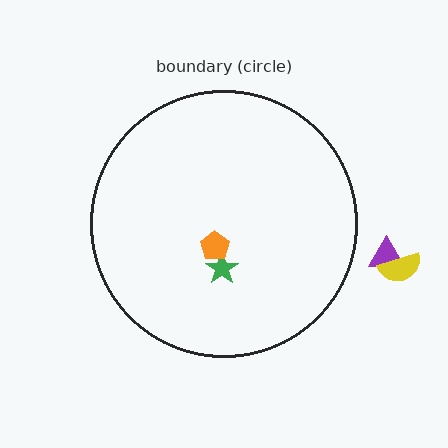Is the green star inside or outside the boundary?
Inside.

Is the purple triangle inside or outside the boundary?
Outside.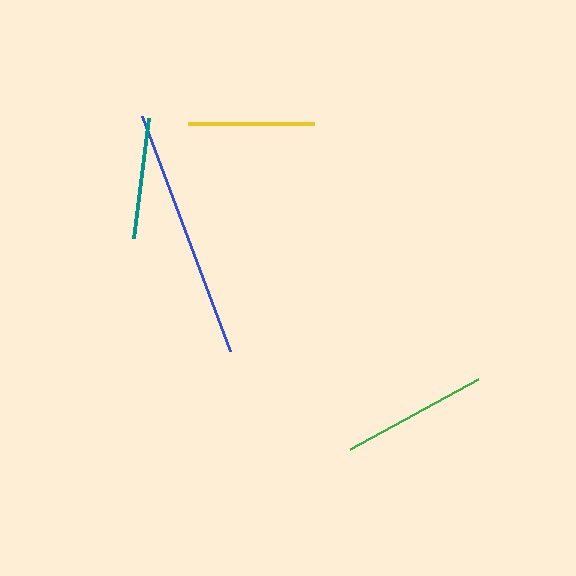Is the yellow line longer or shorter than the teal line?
The yellow line is longer than the teal line.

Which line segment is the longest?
The blue line is the longest at approximately 251 pixels.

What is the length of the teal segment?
The teal segment is approximately 121 pixels long.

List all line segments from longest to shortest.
From longest to shortest: blue, green, yellow, teal.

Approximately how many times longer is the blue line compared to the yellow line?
The blue line is approximately 2.0 times the length of the yellow line.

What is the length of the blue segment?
The blue segment is approximately 251 pixels long.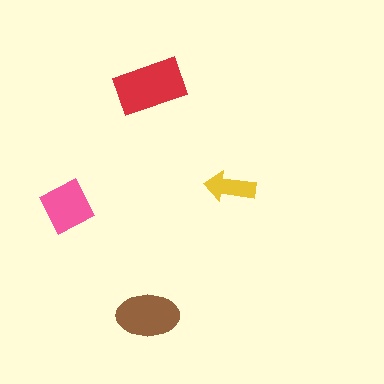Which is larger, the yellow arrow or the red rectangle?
The red rectangle.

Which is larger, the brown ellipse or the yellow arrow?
The brown ellipse.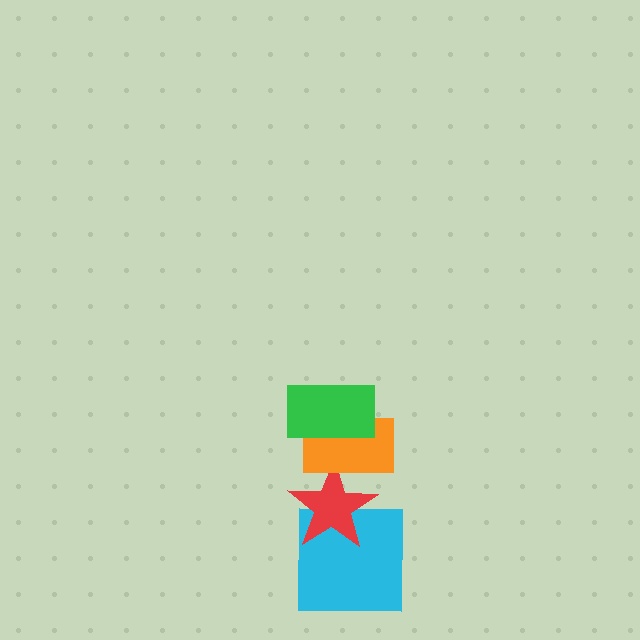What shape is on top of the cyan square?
The red star is on top of the cyan square.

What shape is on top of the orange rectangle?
The green rectangle is on top of the orange rectangle.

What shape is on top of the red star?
The orange rectangle is on top of the red star.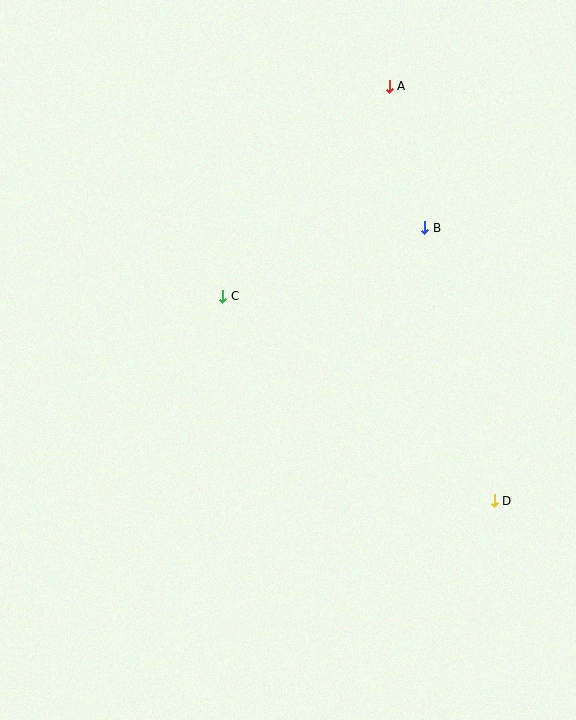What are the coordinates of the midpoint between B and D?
The midpoint between B and D is at (460, 364).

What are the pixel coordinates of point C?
Point C is at (223, 296).